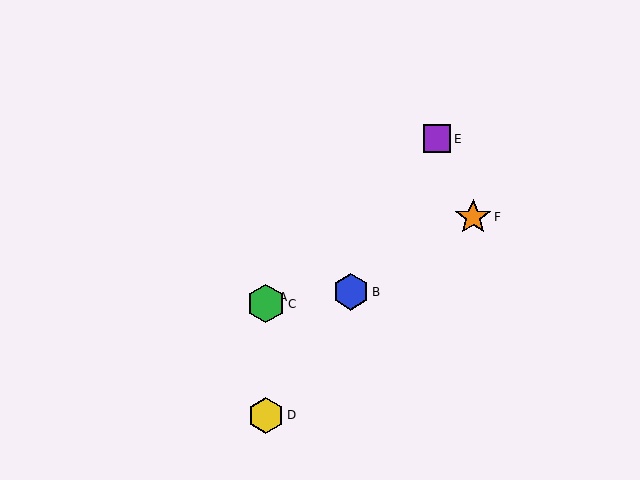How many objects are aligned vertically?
3 objects (A, C, D) are aligned vertically.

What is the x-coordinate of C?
Object C is at x≈266.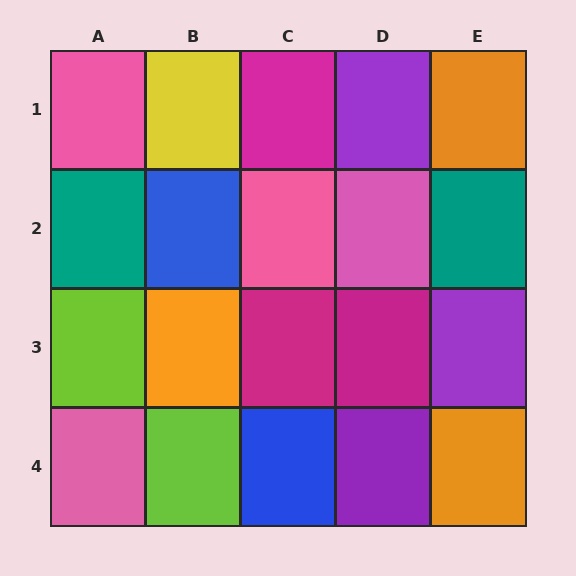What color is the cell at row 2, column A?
Teal.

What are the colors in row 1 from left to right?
Pink, yellow, magenta, purple, orange.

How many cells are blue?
2 cells are blue.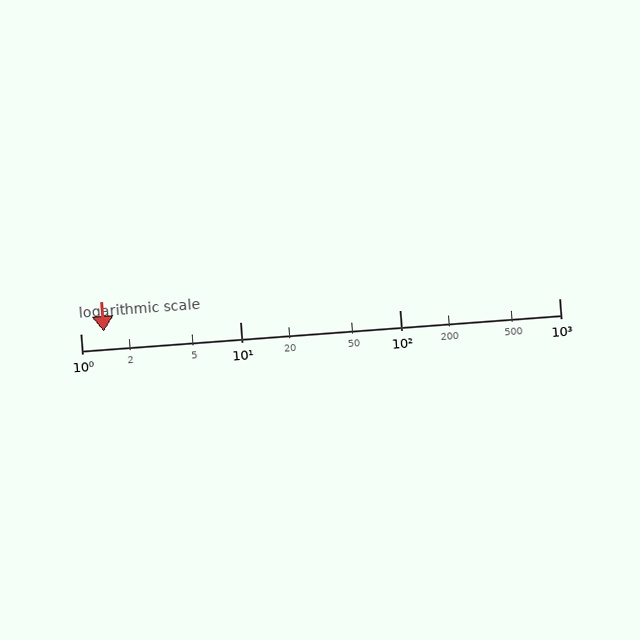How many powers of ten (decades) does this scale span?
The scale spans 3 decades, from 1 to 1000.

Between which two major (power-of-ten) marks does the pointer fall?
The pointer is between 1 and 10.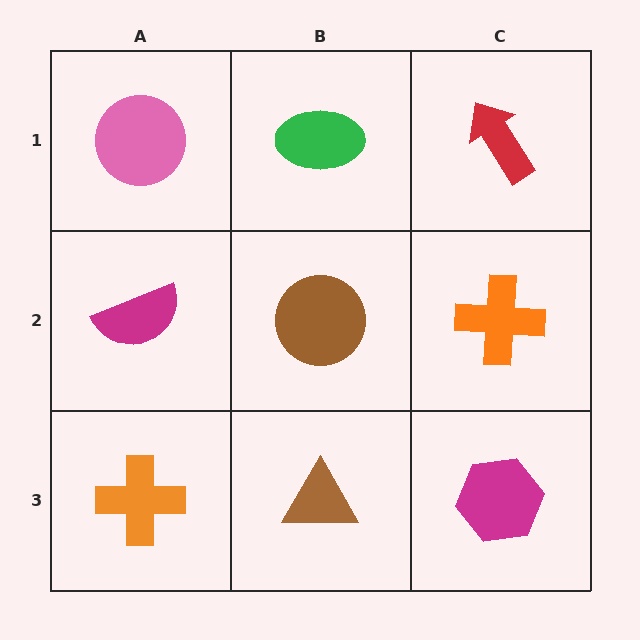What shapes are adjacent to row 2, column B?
A green ellipse (row 1, column B), a brown triangle (row 3, column B), a magenta semicircle (row 2, column A), an orange cross (row 2, column C).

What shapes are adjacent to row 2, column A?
A pink circle (row 1, column A), an orange cross (row 3, column A), a brown circle (row 2, column B).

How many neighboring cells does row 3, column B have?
3.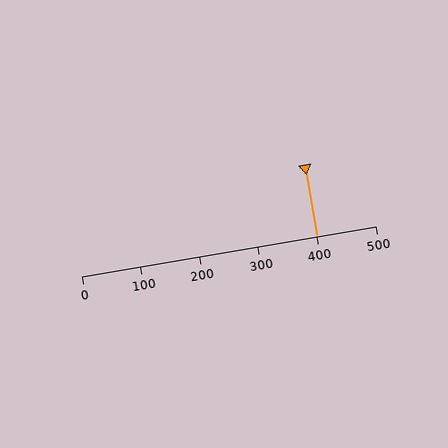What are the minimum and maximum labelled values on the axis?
The axis runs from 0 to 500.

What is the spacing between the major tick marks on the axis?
The major ticks are spaced 100 apart.